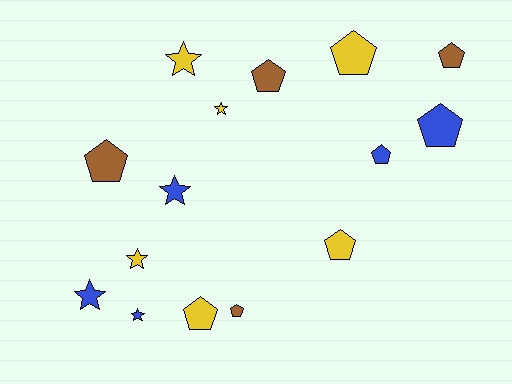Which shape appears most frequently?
Pentagon, with 9 objects.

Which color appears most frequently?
Yellow, with 6 objects.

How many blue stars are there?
There are 3 blue stars.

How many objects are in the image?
There are 15 objects.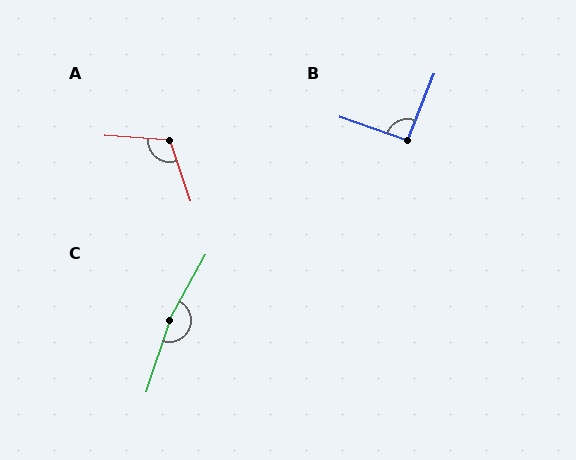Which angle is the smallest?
B, at approximately 92 degrees.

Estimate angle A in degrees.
Approximately 113 degrees.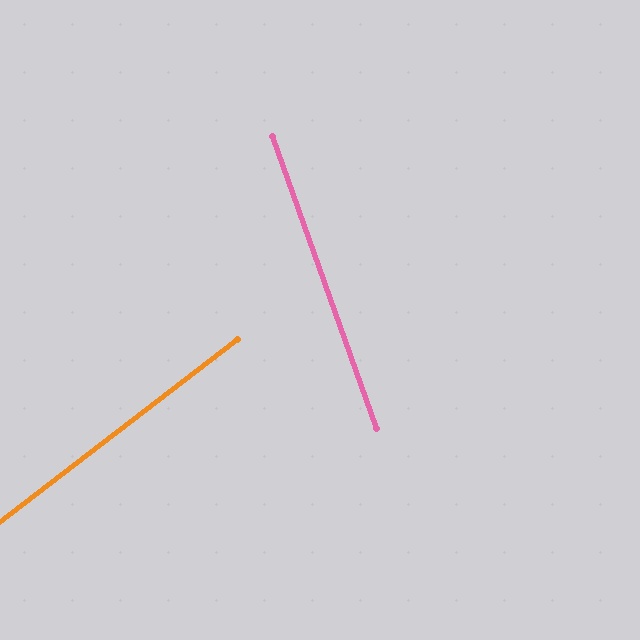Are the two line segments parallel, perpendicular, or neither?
Neither parallel nor perpendicular — they differ by about 72°.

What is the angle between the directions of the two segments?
Approximately 72 degrees.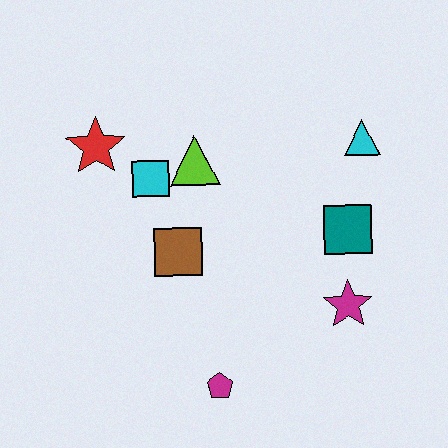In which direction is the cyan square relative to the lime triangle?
The cyan square is to the left of the lime triangle.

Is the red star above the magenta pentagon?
Yes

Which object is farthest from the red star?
The magenta star is farthest from the red star.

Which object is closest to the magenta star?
The teal square is closest to the magenta star.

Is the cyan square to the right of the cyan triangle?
No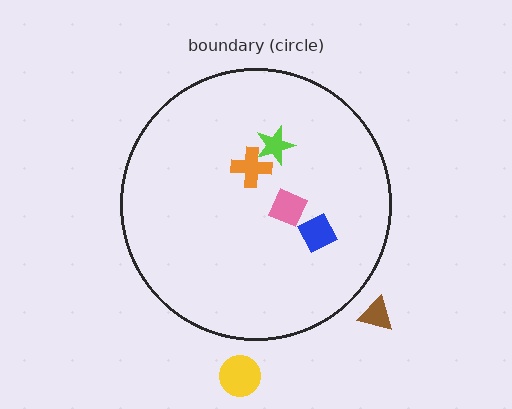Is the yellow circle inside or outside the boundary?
Outside.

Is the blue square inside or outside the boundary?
Inside.